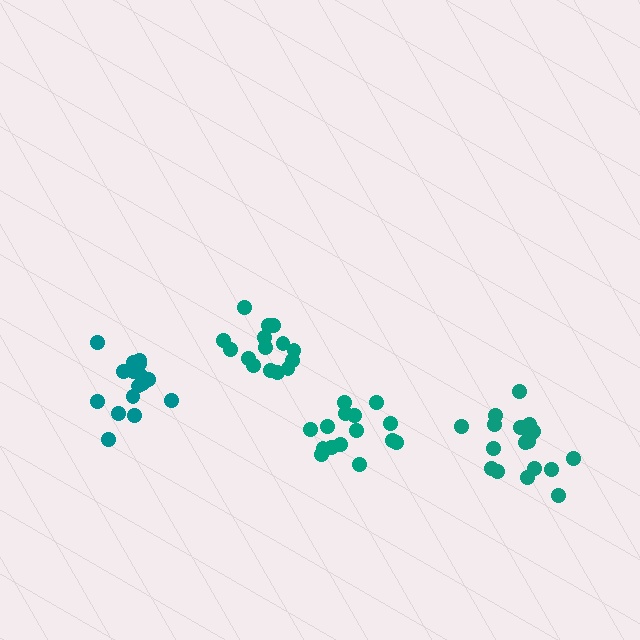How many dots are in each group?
Group 1: 15 dots, Group 2: 16 dots, Group 3: 15 dots, Group 4: 18 dots (64 total).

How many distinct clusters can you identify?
There are 4 distinct clusters.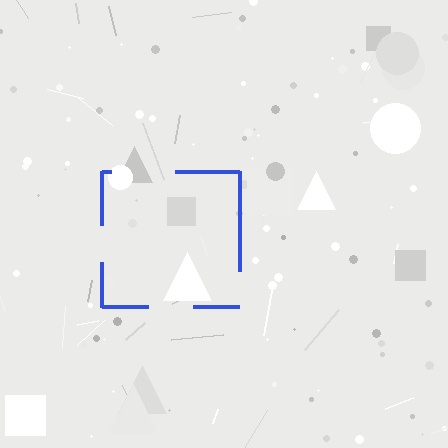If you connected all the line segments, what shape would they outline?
They would outline a square.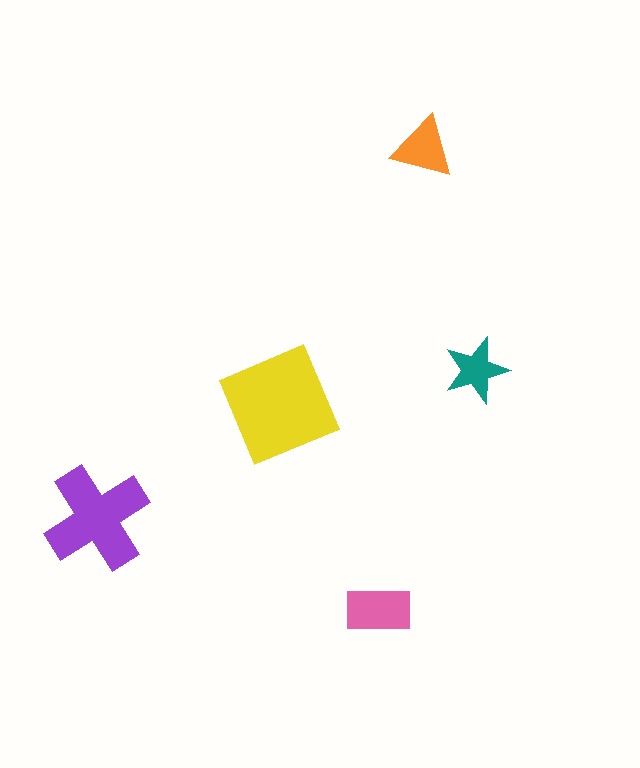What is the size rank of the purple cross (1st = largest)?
2nd.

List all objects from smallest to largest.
The teal star, the orange triangle, the pink rectangle, the purple cross, the yellow diamond.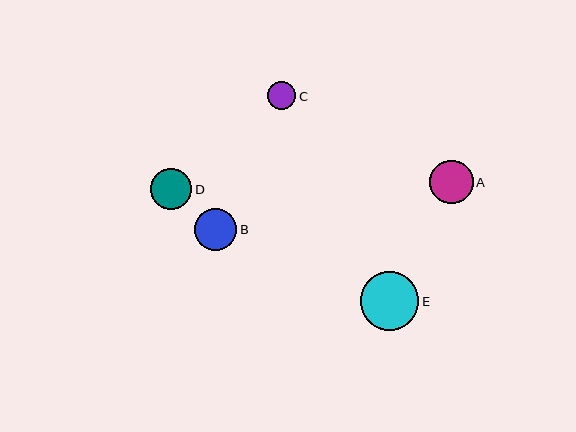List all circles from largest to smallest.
From largest to smallest: E, A, B, D, C.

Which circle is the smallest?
Circle C is the smallest with a size of approximately 28 pixels.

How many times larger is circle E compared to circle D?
Circle E is approximately 1.4 times the size of circle D.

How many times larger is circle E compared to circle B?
Circle E is approximately 1.4 times the size of circle B.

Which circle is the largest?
Circle E is the largest with a size of approximately 59 pixels.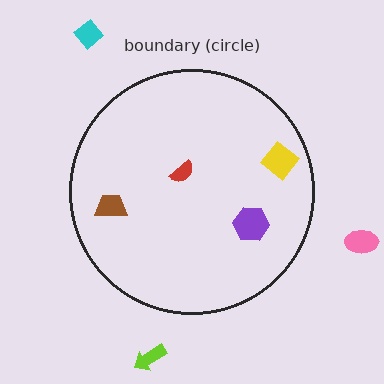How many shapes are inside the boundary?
4 inside, 3 outside.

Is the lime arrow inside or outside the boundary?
Outside.